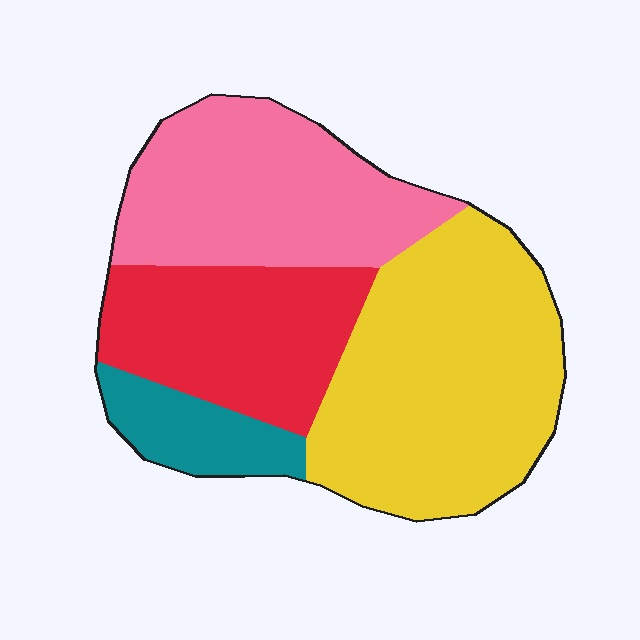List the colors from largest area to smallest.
From largest to smallest: yellow, pink, red, teal.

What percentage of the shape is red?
Red takes up about one quarter (1/4) of the shape.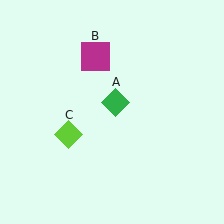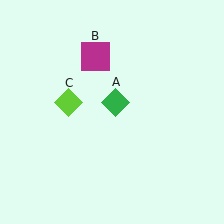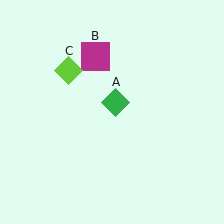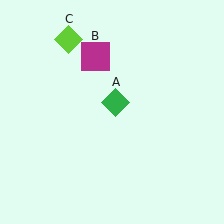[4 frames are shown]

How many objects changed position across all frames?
1 object changed position: lime diamond (object C).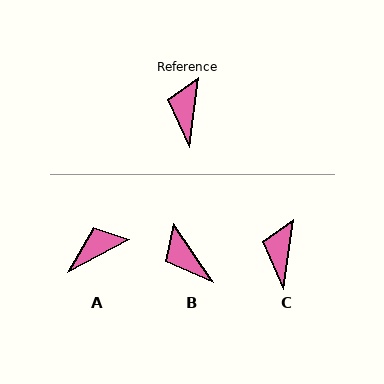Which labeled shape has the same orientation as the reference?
C.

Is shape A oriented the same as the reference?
No, it is off by about 54 degrees.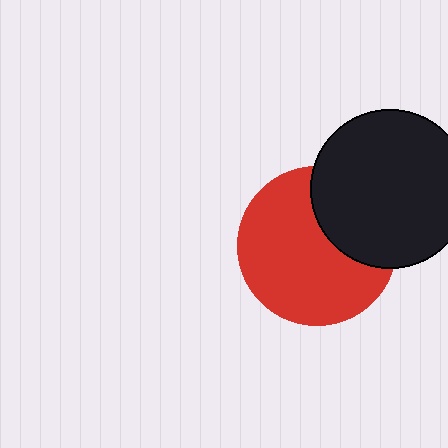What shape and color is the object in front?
The object in front is a black circle.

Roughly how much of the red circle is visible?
Most of it is visible (roughly 69%).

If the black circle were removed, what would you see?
You would see the complete red circle.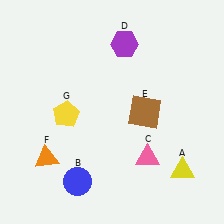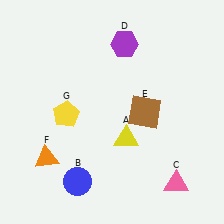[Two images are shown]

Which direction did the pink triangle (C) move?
The pink triangle (C) moved right.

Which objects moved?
The objects that moved are: the yellow triangle (A), the pink triangle (C).